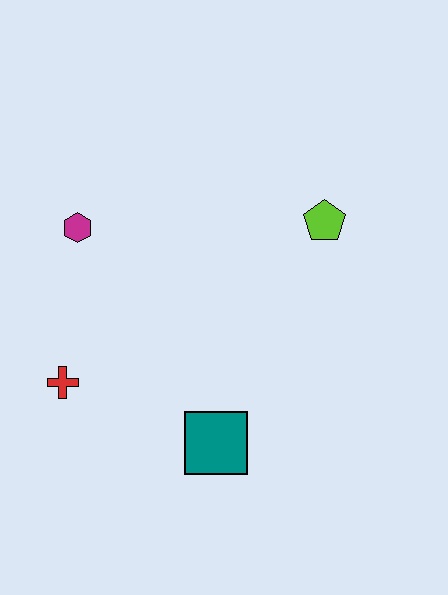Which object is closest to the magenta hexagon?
The red cross is closest to the magenta hexagon.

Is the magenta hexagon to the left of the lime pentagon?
Yes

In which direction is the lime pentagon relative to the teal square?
The lime pentagon is above the teal square.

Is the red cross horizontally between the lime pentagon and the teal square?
No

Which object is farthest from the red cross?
The lime pentagon is farthest from the red cross.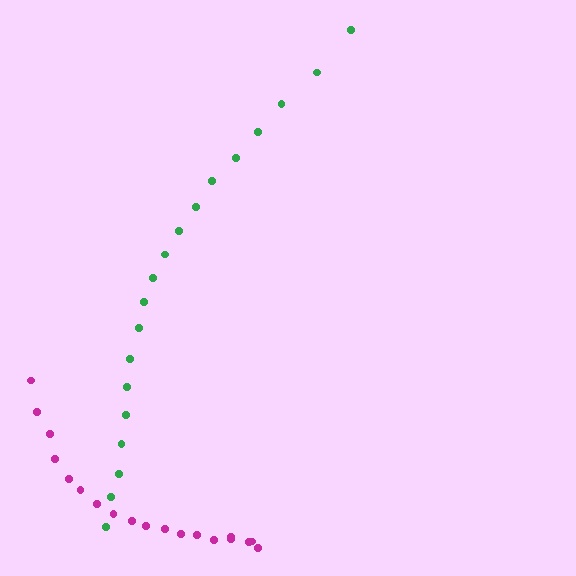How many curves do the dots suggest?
There are 2 distinct paths.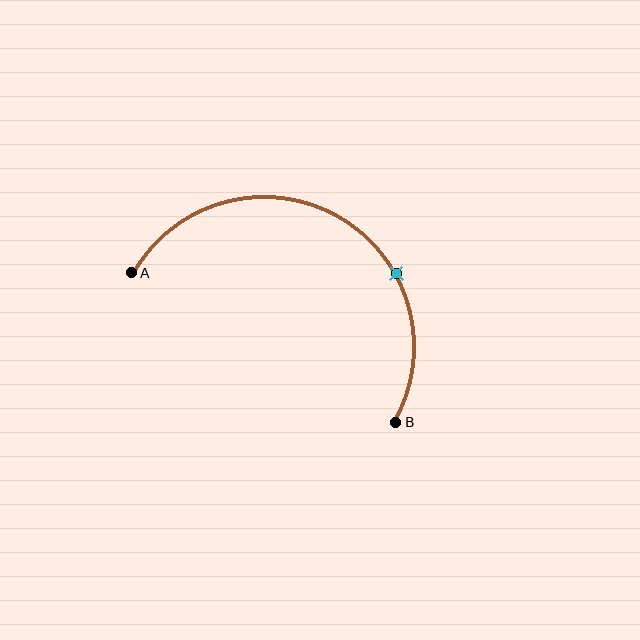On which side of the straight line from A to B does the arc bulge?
The arc bulges above the straight line connecting A and B.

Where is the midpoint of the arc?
The arc midpoint is the point on the curve farthest from the straight line joining A and B. It sits above that line.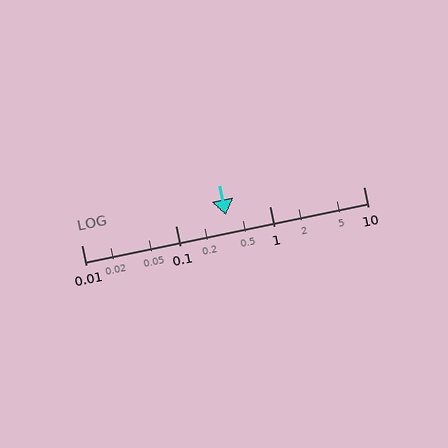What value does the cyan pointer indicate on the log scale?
The pointer indicates approximately 0.34.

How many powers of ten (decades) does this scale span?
The scale spans 3 decades, from 0.01 to 10.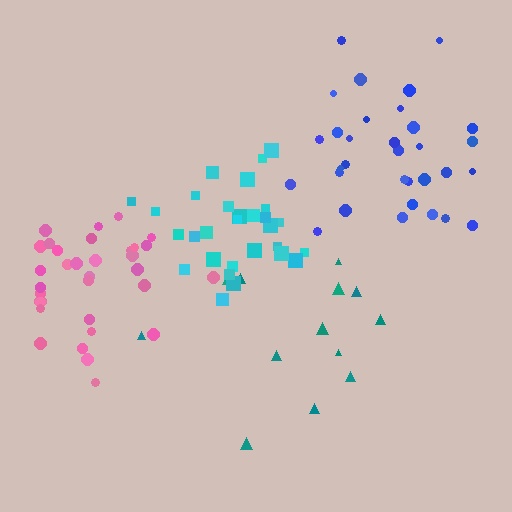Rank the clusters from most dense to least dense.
pink, cyan, blue, teal.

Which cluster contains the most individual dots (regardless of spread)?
Pink (34).